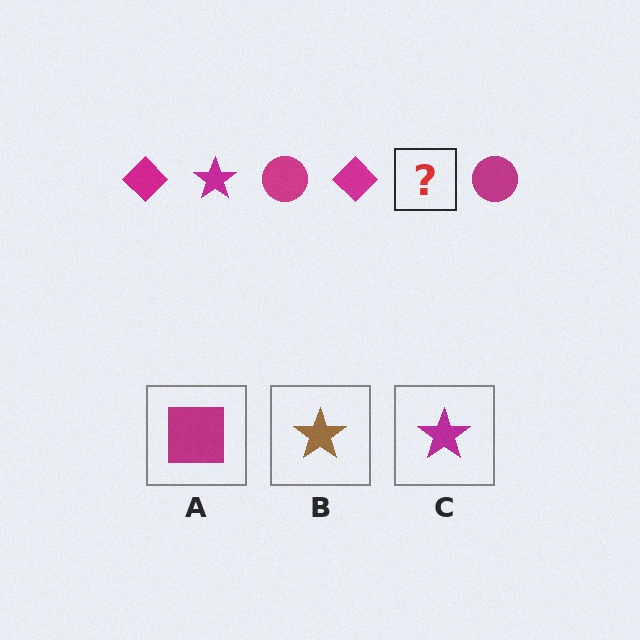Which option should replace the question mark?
Option C.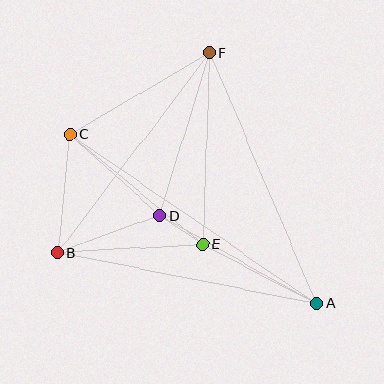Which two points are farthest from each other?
Points A and C are farthest from each other.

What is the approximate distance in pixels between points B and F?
The distance between B and F is approximately 251 pixels.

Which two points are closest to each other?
Points D and E are closest to each other.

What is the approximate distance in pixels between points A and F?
The distance between A and F is approximately 272 pixels.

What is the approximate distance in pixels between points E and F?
The distance between E and F is approximately 191 pixels.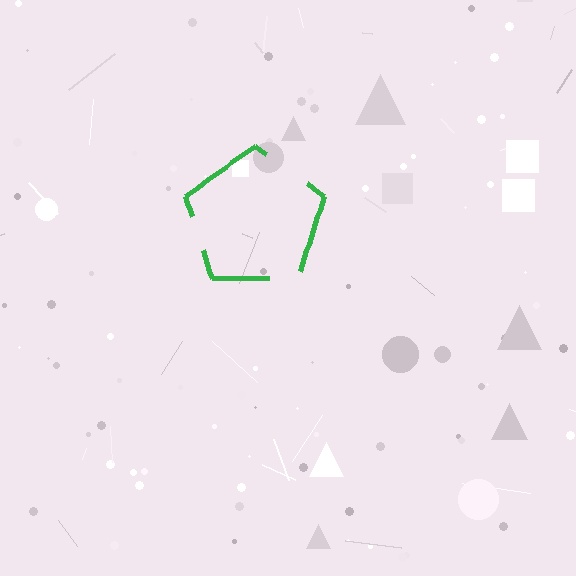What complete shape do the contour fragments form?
The contour fragments form a pentagon.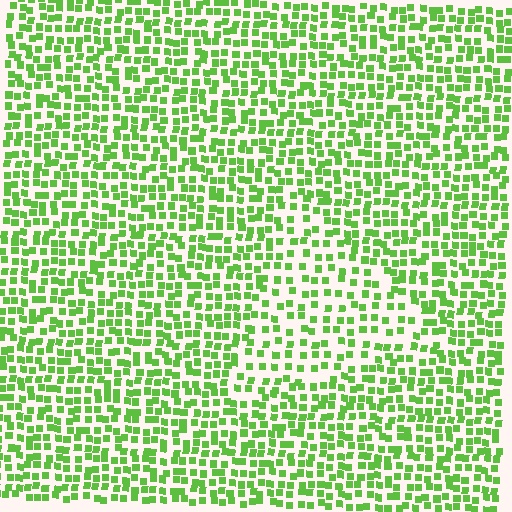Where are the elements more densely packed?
The elements are more densely packed outside the triangle boundary.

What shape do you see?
I see a triangle.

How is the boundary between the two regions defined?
The boundary is defined by a change in element density (approximately 1.6x ratio). All elements are the same color, size, and shape.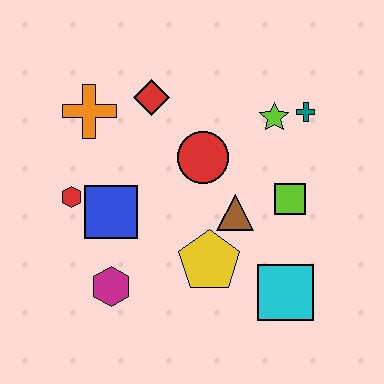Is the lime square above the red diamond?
No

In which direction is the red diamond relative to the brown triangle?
The red diamond is above the brown triangle.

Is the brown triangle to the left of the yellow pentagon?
No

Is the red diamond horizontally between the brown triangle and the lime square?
No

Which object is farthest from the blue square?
The teal cross is farthest from the blue square.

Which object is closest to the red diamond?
The orange cross is closest to the red diamond.